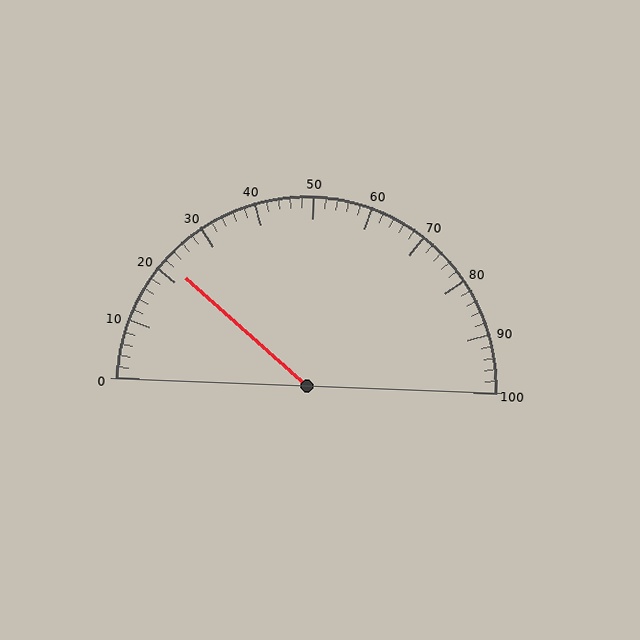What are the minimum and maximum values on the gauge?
The gauge ranges from 0 to 100.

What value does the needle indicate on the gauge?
The needle indicates approximately 22.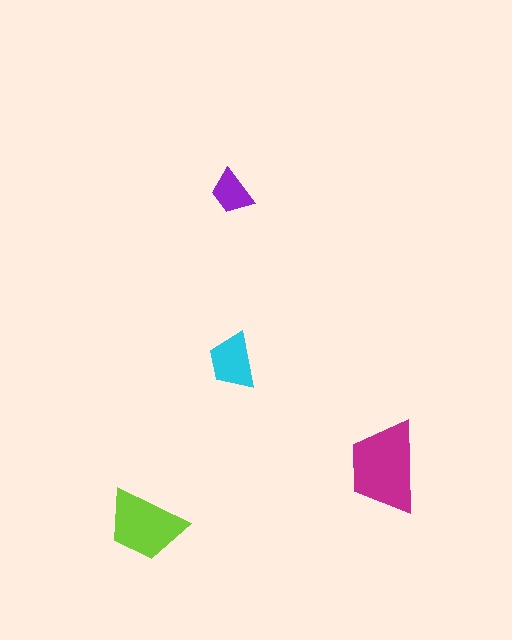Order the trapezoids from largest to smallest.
the magenta one, the lime one, the cyan one, the purple one.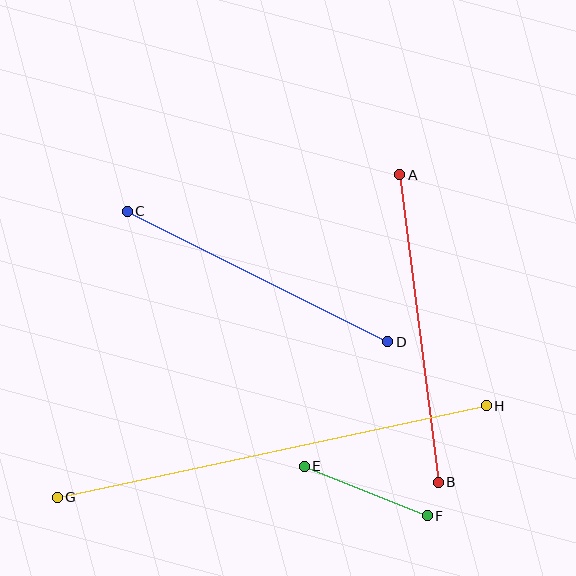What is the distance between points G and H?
The distance is approximately 439 pixels.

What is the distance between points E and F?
The distance is approximately 133 pixels.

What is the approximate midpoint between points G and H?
The midpoint is at approximately (272, 451) pixels.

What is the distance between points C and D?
The distance is approximately 291 pixels.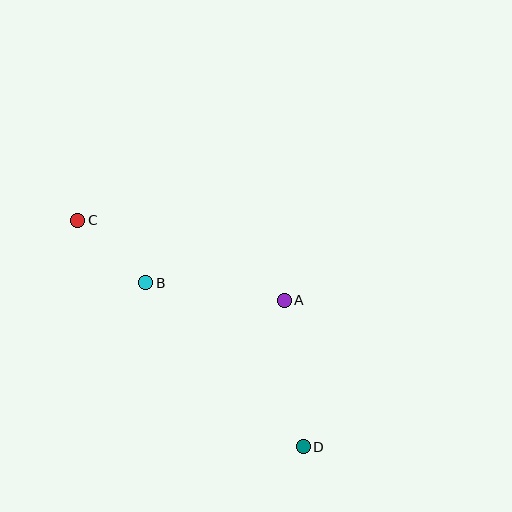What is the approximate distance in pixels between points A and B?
The distance between A and B is approximately 140 pixels.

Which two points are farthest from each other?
Points C and D are farthest from each other.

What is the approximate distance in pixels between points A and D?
The distance between A and D is approximately 147 pixels.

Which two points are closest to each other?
Points B and C are closest to each other.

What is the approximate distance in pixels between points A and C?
The distance between A and C is approximately 221 pixels.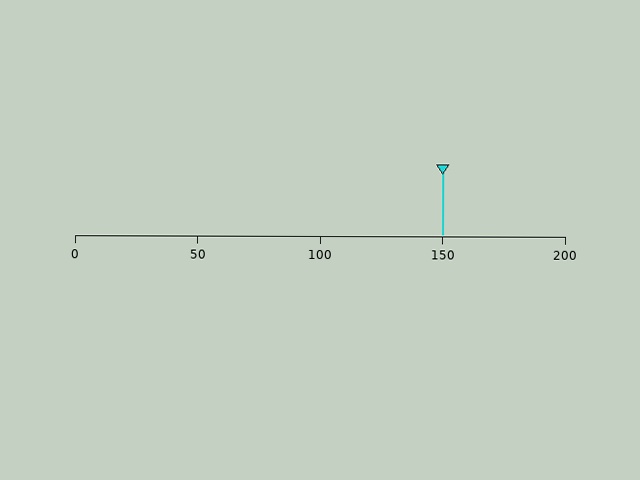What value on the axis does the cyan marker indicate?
The marker indicates approximately 150.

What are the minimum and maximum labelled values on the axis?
The axis runs from 0 to 200.